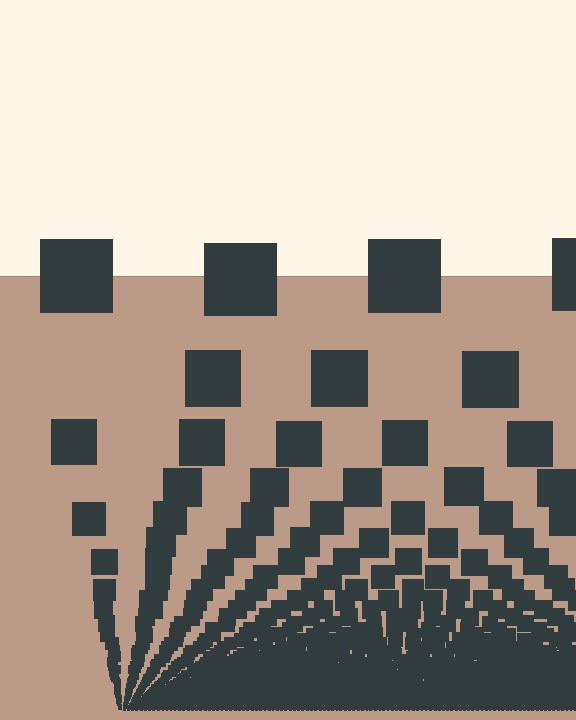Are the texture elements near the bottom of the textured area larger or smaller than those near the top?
Smaller. The gradient is inverted — elements near the bottom are smaller and denser.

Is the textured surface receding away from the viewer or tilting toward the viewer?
The surface appears to tilt toward the viewer. Texture elements get larger and sparser toward the top.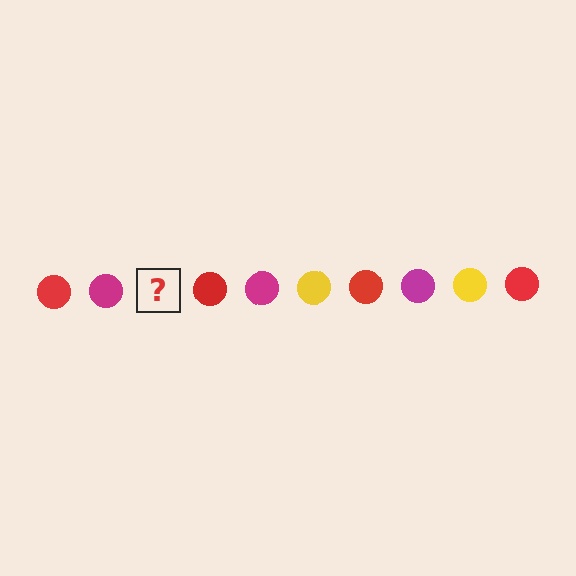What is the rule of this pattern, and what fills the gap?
The rule is that the pattern cycles through red, magenta, yellow circles. The gap should be filled with a yellow circle.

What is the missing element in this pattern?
The missing element is a yellow circle.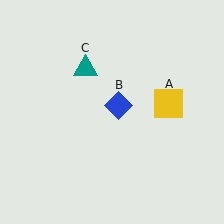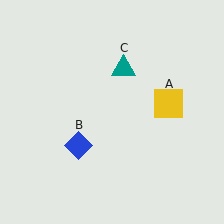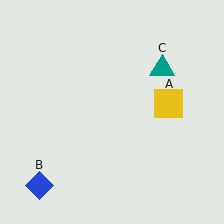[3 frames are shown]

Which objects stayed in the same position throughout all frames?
Yellow square (object A) remained stationary.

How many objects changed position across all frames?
2 objects changed position: blue diamond (object B), teal triangle (object C).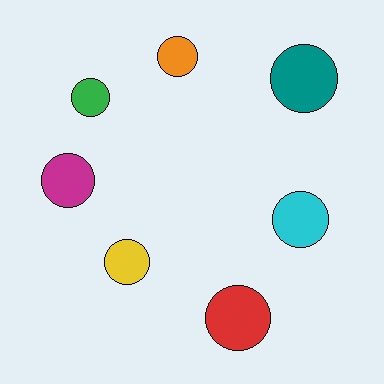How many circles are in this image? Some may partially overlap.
There are 7 circles.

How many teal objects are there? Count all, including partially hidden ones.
There is 1 teal object.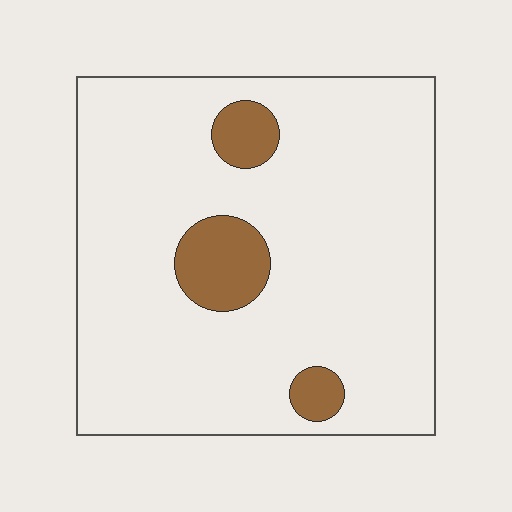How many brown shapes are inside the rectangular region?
3.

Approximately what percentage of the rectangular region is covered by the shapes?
Approximately 10%.